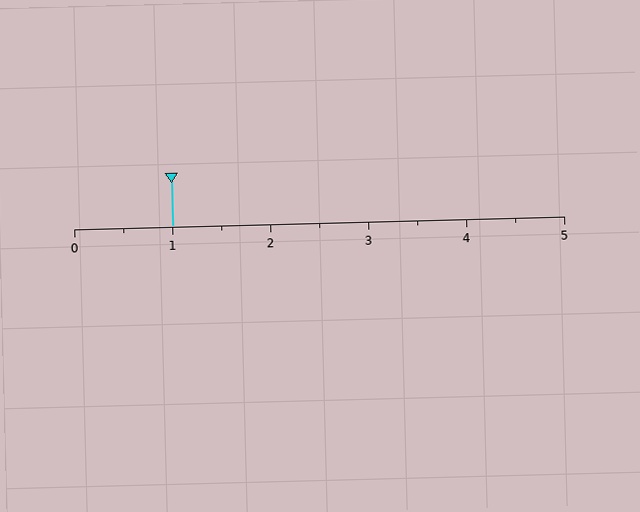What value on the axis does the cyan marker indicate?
The marker indicates approximately 1.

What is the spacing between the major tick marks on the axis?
The major ticks are spaced 1 apart.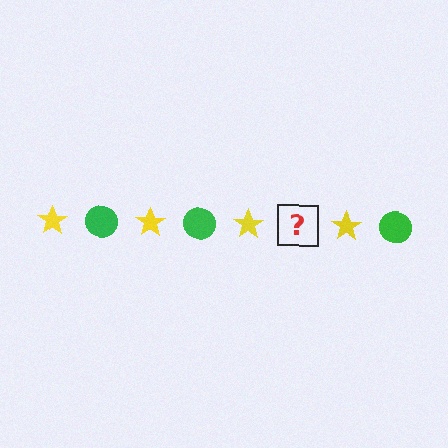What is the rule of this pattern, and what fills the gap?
The rule is that the pattern alternates between yellow star and green circle. The gap should be filled with a green circle.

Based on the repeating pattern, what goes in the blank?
The blank should be a green circle.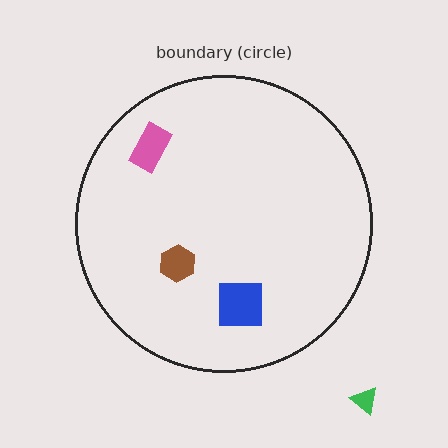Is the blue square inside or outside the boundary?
Inside.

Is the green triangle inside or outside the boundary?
Outside.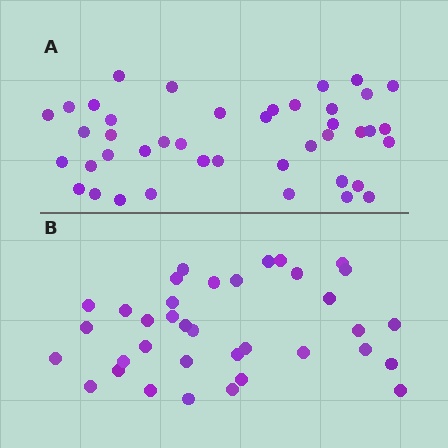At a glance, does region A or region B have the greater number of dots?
Region A (the top region) has more dots.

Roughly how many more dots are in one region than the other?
Region A has about 6 more dots than region B.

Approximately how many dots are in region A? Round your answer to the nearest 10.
About 40 dots. (The exact count is 42, which rounds to 40.)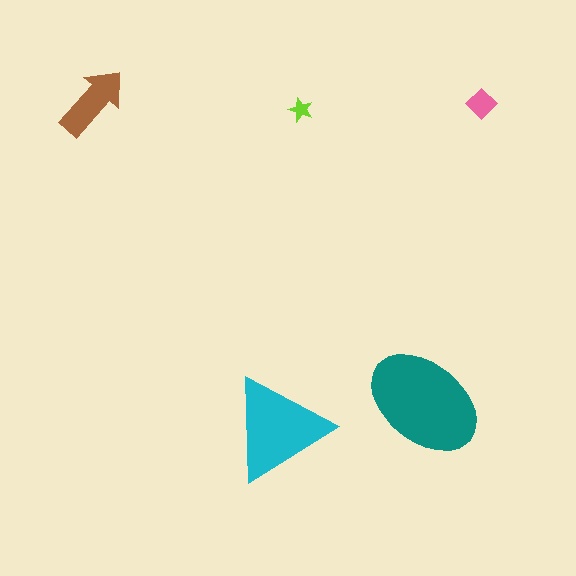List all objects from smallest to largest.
The lime star, the pink diamond, the brown arrow, the cyan triangle, the teal ellipse.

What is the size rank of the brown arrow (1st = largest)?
3rd.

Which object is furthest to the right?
The pink diamond is rightmost.